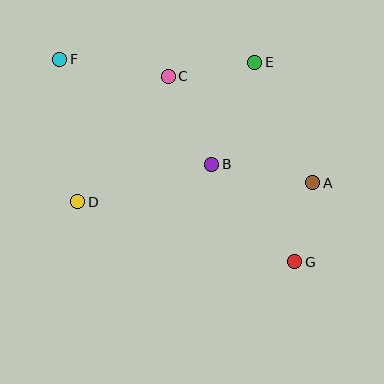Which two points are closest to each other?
Points A and G are closest to each other.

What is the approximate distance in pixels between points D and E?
The distance between D and E is approximately 226 pixels.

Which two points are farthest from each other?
Points F and G are farthest from each other.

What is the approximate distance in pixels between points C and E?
The distance between C and E is approximately 88 pixels.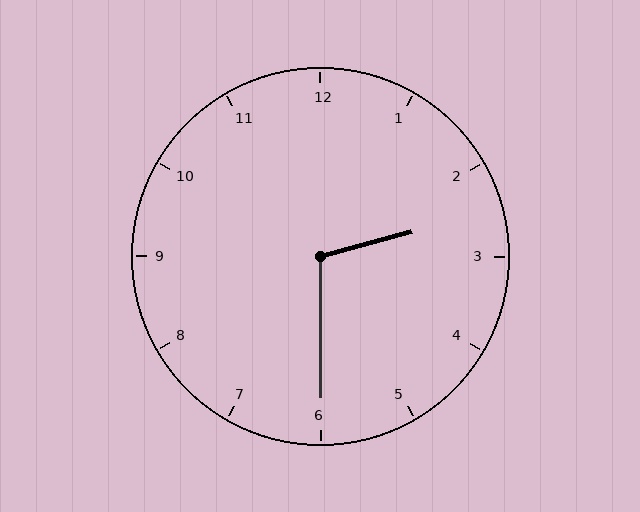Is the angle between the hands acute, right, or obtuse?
It is obtuse.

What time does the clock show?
2:30.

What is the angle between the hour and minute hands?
Approximately 105 degrees.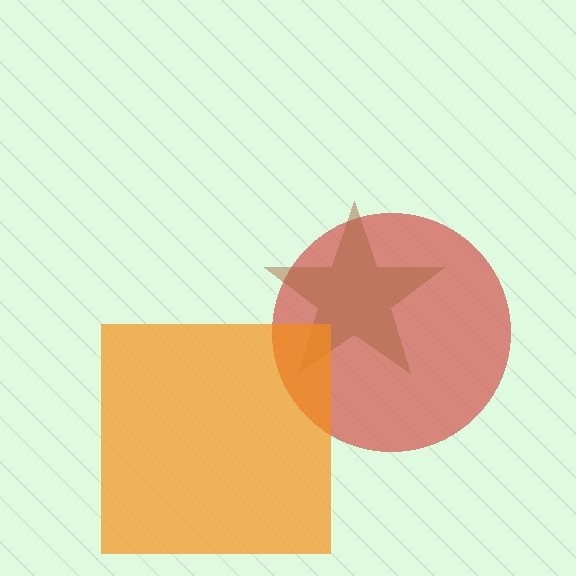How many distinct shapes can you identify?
There are 3 distinct shapes: a red circle, a brown star, an orange square.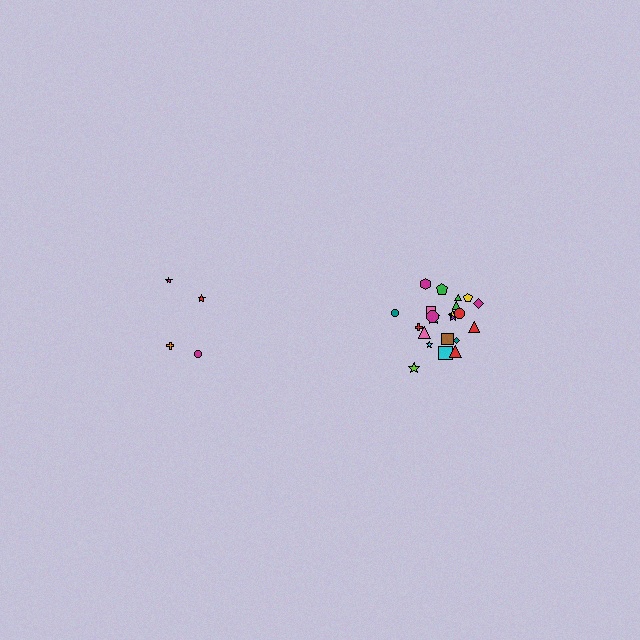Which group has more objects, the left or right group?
The right group.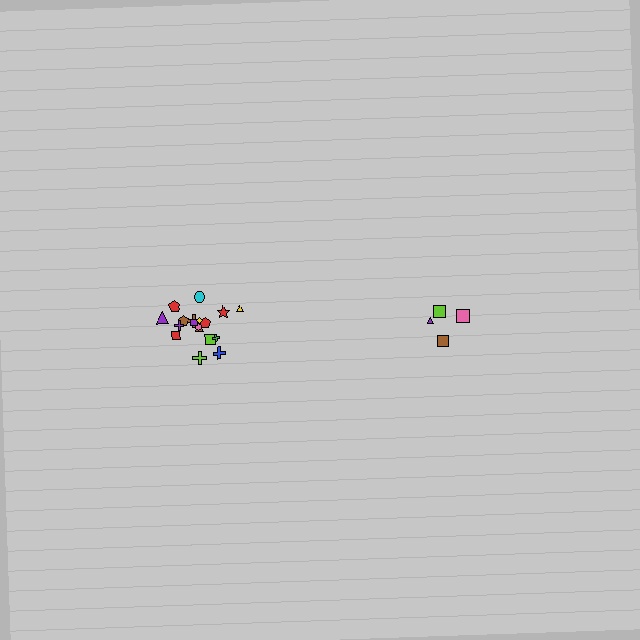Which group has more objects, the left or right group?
The left group.